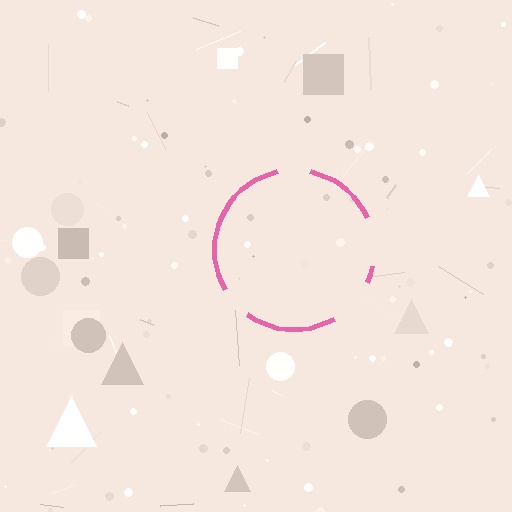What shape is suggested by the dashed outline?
The dashed outline suggests a circle.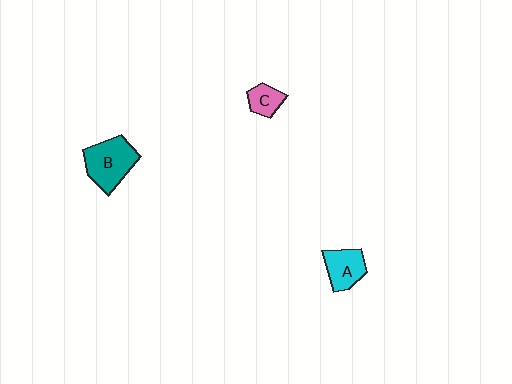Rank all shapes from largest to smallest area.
From largest to smallest: B (teal), A (cyan), C (pink).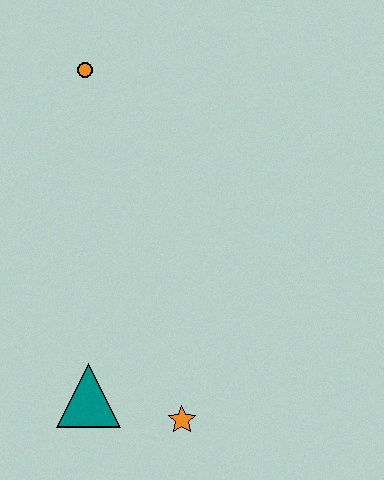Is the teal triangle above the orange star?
Yes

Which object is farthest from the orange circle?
The orange star is farthest from the orange circle.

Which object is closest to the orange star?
The teal triangle is closest to the orange star.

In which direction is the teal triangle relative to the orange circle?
The teal triangle is below the orange circle.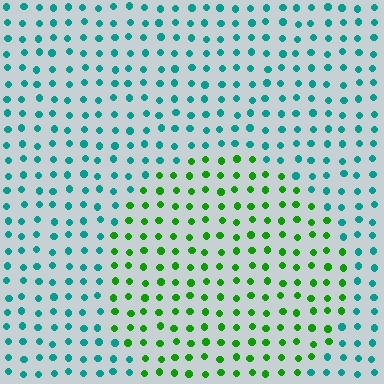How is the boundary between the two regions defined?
The boundary is defined purely by a slight shift in hue (about 57 degrees). Spacing, size, and orientation are identical on both sides.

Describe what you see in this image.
The image is filled with small teal elements in a uniform arrangement. A circle-shaped region is visible where the elements are tinted to a slightly different hue, forming a subtle color boundary.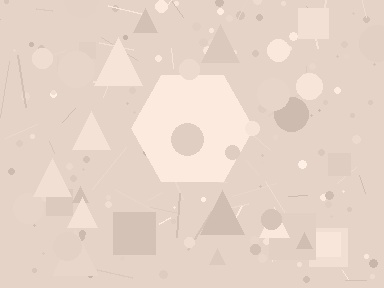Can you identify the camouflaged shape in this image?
The camouflaged shape is a hexagon.